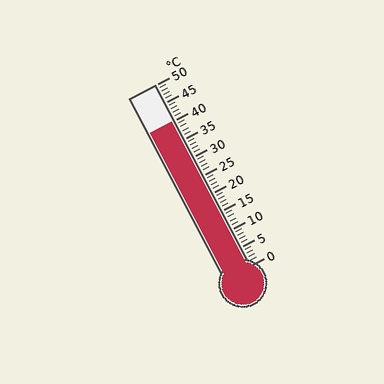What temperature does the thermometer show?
The thermometer shows approximately 40°C.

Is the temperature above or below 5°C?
The temperature is above 5°C.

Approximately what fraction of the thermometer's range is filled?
The thermometer is filled to approximately 80% of its range.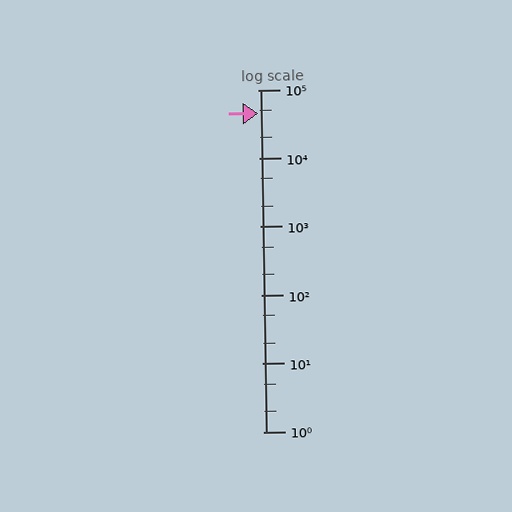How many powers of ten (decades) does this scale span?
The scale spans 5 decades, from 1 to 100000.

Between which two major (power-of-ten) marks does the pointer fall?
The pointer is between 10000 and 100000.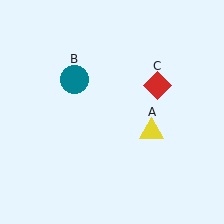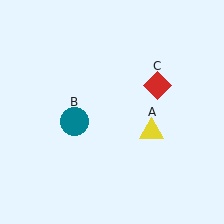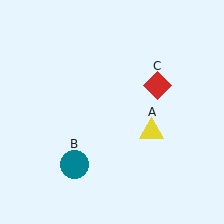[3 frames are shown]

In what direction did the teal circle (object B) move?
The teal circle (object B) moved down.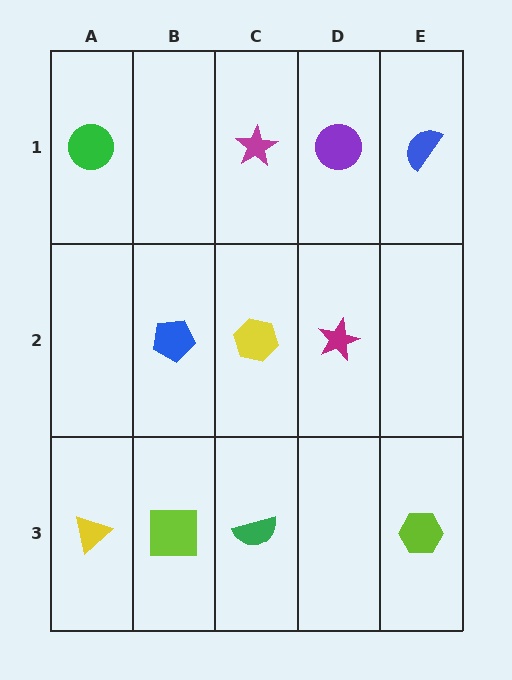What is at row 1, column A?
A green circle.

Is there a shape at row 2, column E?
No, that cell is empty.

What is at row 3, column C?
A green semicircle.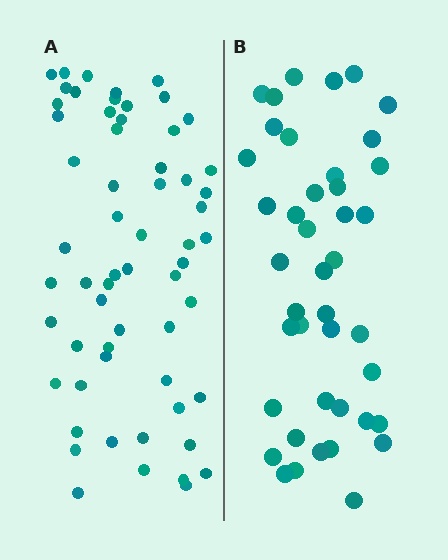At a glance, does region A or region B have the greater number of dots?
Region A (the left region) has more dots.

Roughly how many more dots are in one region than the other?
Region A has approximately 20 more dots than region B.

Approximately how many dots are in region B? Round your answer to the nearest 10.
About 40 dots. (The exact count is 42, which rounds to 40.)